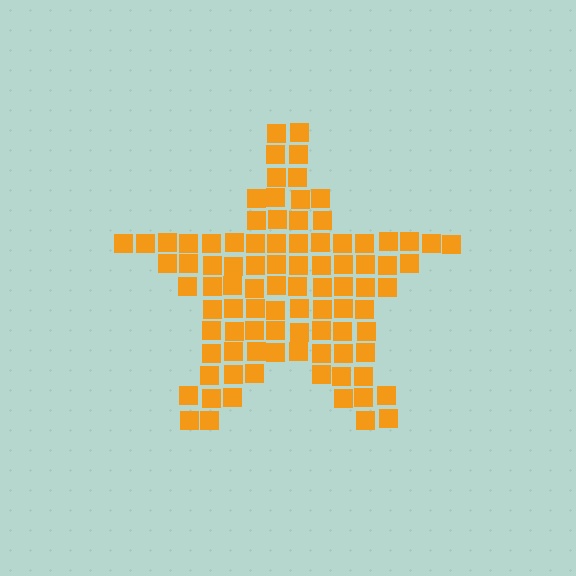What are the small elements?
The small elements are squares.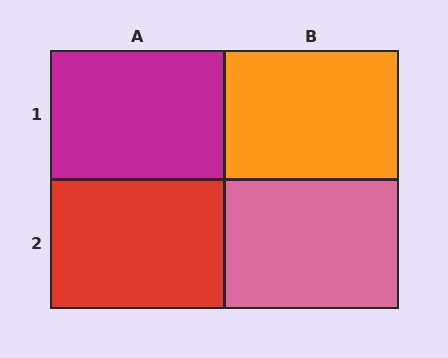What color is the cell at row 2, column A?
Red.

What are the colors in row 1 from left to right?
Magenta, orange.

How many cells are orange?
1 cell is orange.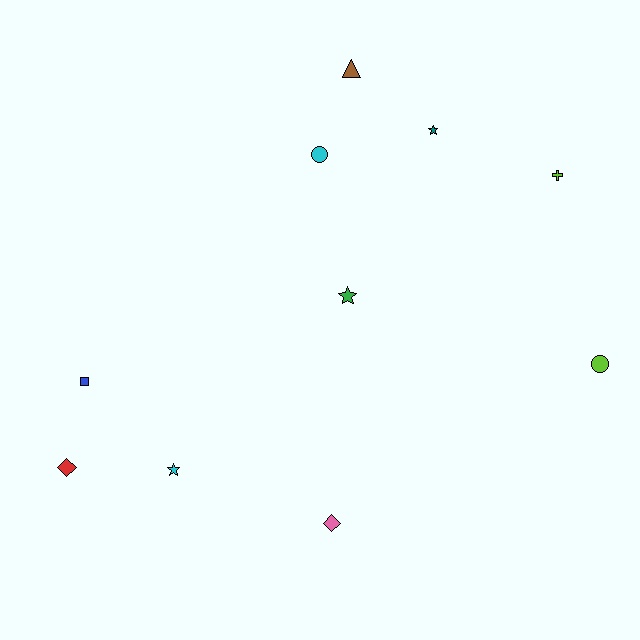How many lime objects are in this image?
There are 2 lime objects.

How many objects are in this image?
There are 10 objects.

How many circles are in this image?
There are 2 circles.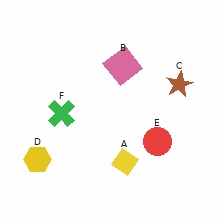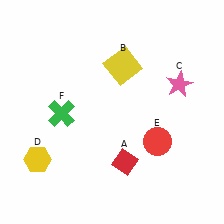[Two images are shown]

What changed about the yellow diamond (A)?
In Image 1, A is yellow. In Image 2, it changed to red.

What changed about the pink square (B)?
In Image 1, B is pink. In Image 2, it changed to yellow.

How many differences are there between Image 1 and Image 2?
There are 3 differences between the two images.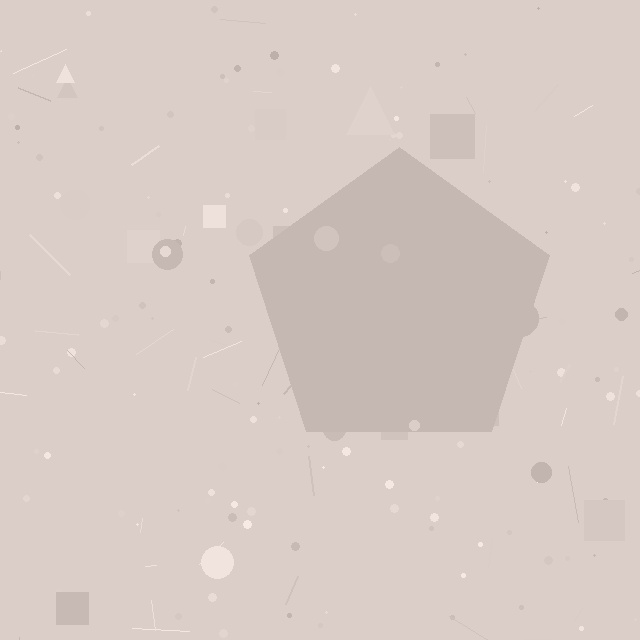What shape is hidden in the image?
A pentagon is hidden in the image.